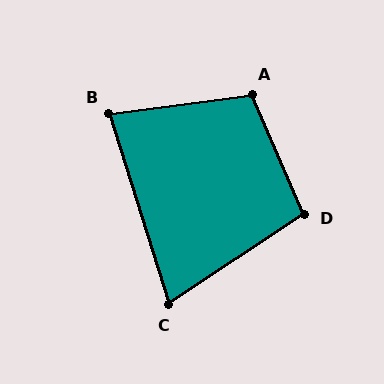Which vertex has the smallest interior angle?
C, at approximately 74 degrees.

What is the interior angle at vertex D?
Approximately 100 degrees (obtuse).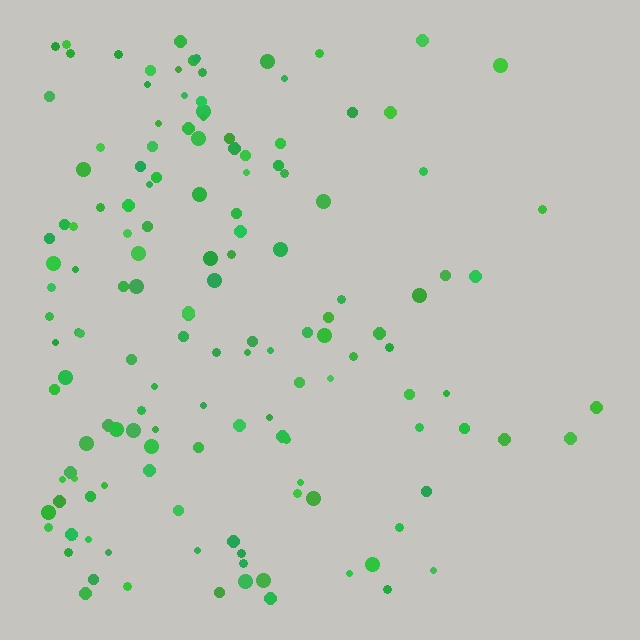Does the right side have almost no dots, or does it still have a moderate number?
Still a moderate number, just noticeably fewer than the left.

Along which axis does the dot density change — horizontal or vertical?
Horizontal.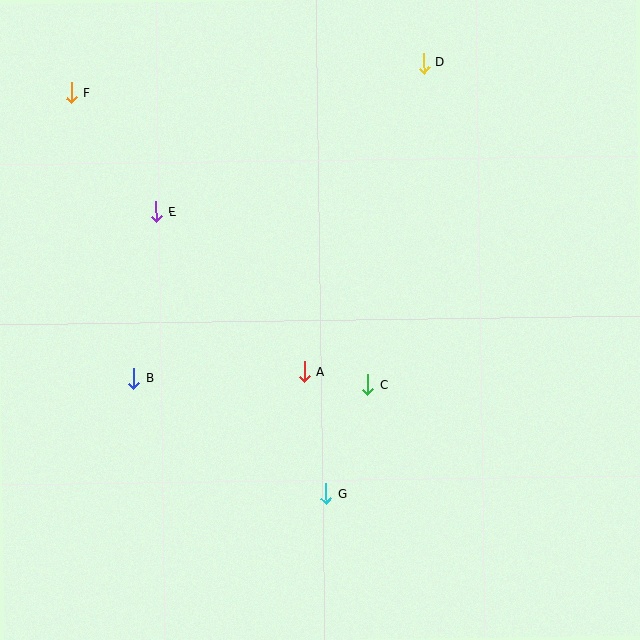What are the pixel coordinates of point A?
Point A is at (304, 372).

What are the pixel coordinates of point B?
Point B is at (134, 378).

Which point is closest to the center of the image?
Point A at (304, 372) is closest to the center.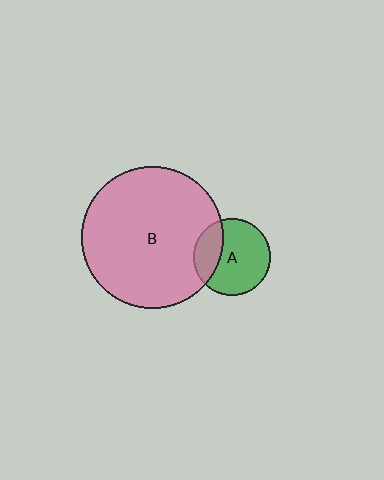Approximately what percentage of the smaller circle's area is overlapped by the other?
Approximately 30%.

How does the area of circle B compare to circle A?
Approximately 3.4 times.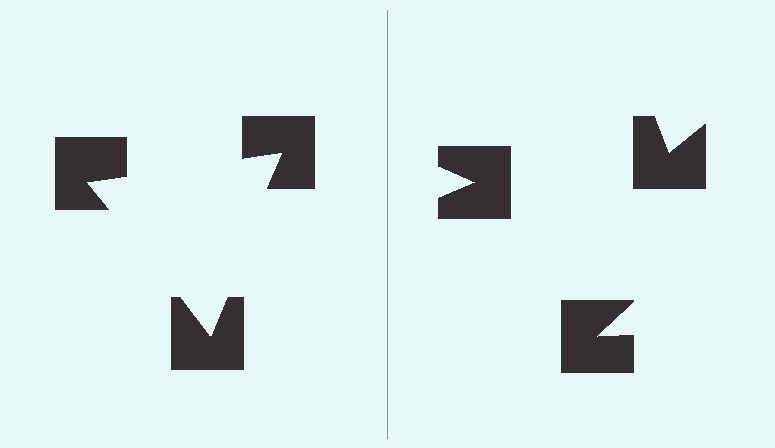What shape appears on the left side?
An illusory triangle.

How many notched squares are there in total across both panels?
6 — 3 on each side.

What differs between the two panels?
The notched squares are positioned identically on both sides; only the wedge orientations differ. On the left they align to a triangle; on the right they are misaligned.